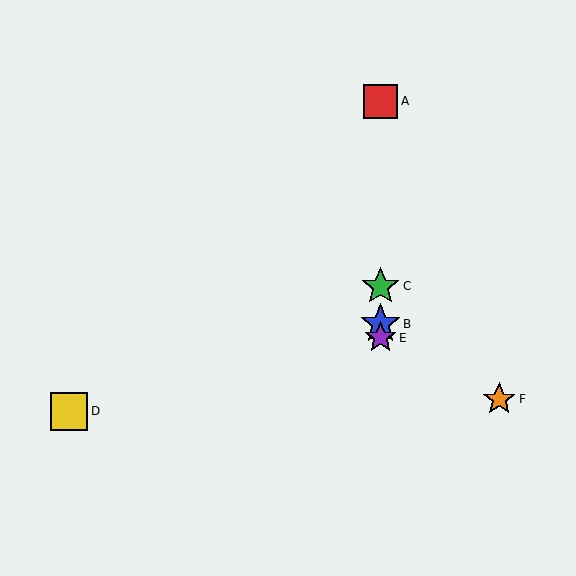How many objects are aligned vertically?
4 objects (A, B, C, E) are aligned vertically.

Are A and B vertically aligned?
Yes, both are at x≈380.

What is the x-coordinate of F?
Object F is at x≈499.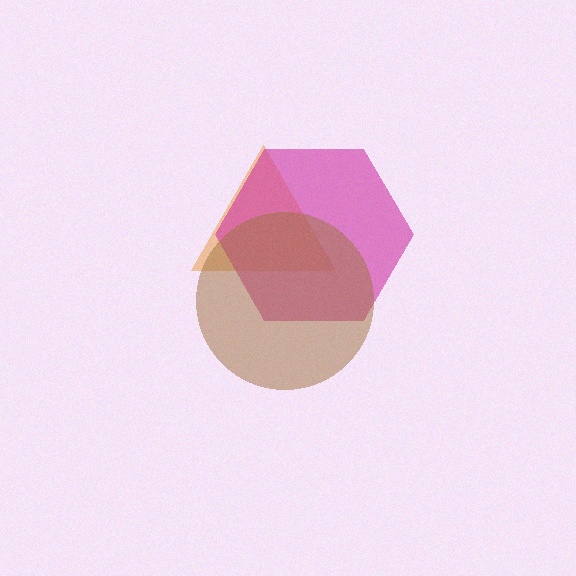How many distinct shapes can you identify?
There are 3 distinct shapes: an orange triangle, a magenta hexagon, a brown circle.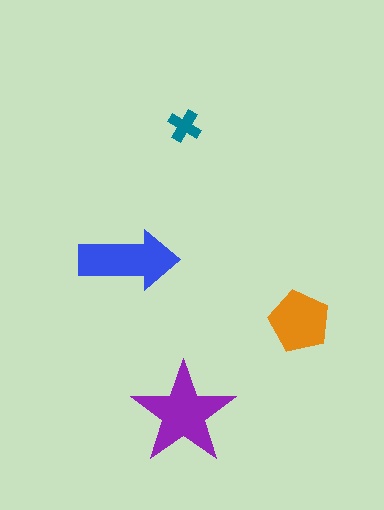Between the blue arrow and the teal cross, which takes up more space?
The blue arrow.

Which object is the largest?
The purple star.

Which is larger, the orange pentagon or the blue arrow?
The blue arrow.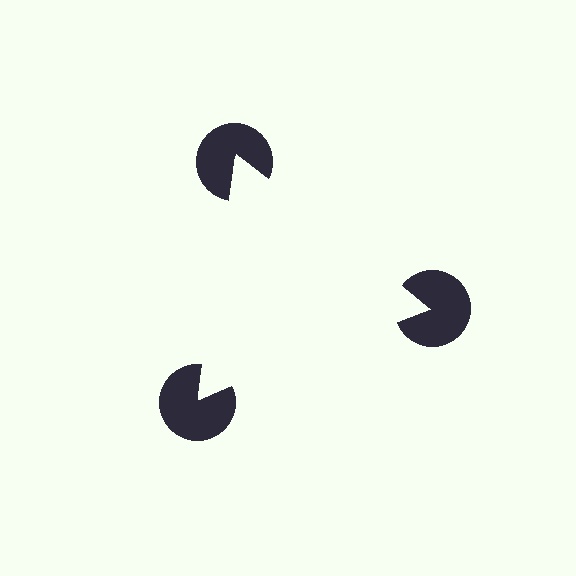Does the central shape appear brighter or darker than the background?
It typically appears slightly brighter than the background, even though no actual brightness change is drawn.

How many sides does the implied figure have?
3 sides.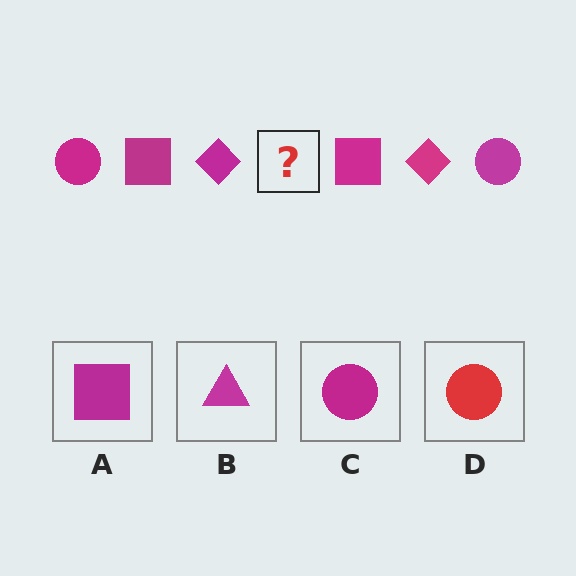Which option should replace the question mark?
Option C.